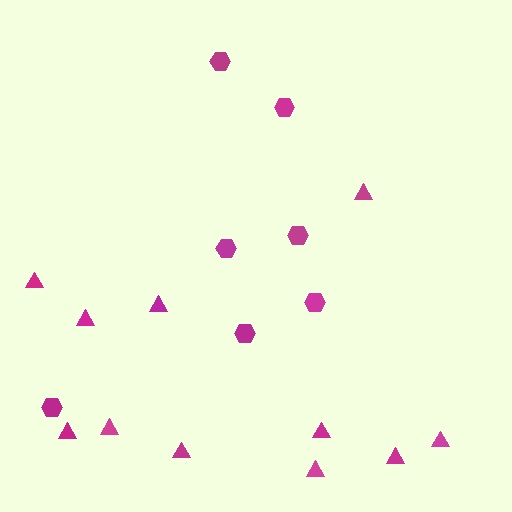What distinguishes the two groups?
There are 2 groups: one group of triangles (11) and one group of hexagons (7).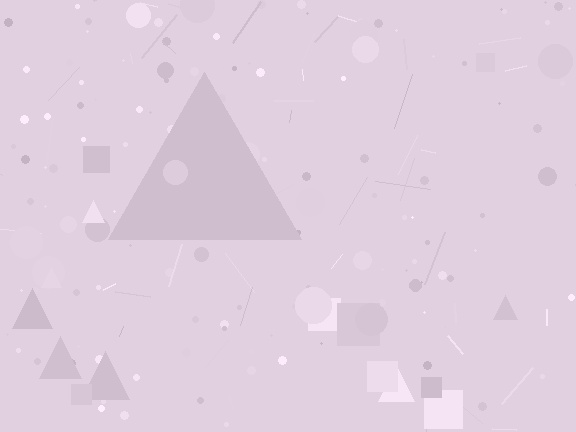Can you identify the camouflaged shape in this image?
The camouflaged shape is a triangle.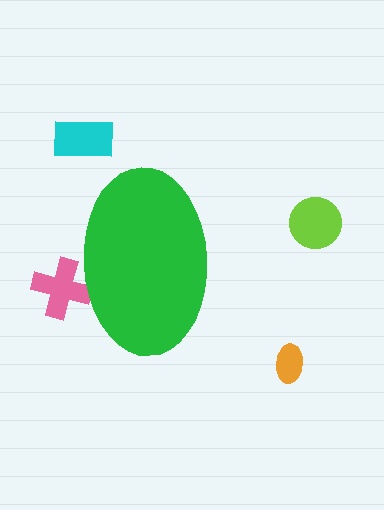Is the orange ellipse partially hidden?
No, the orange ellipse is fully visible.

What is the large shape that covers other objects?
A green ellipse.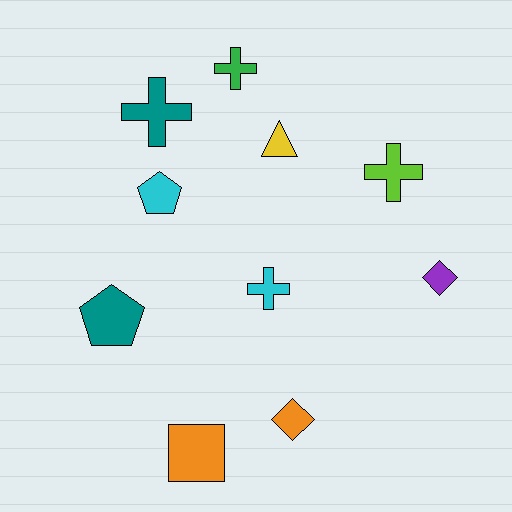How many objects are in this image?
There are 10 objects.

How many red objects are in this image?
There are no red objects.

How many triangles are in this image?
There is 1 triangle.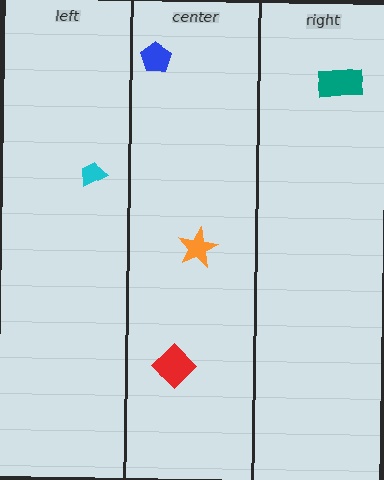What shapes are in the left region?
The cyan trapezoid.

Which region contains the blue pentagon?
The center region.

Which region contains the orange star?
The center region.